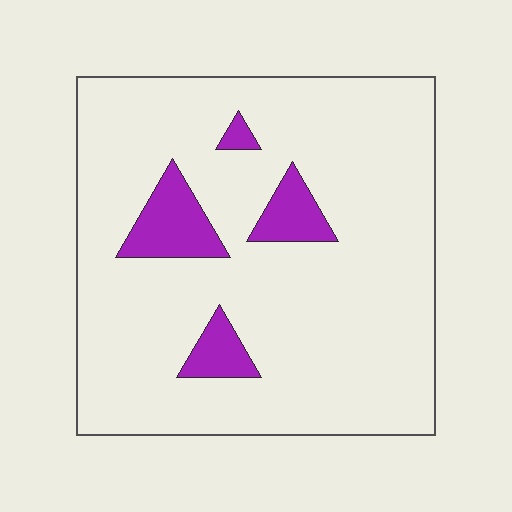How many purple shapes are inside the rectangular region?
4.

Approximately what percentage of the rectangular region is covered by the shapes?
Approximately 10%.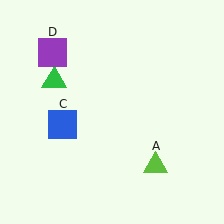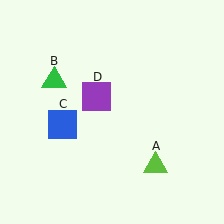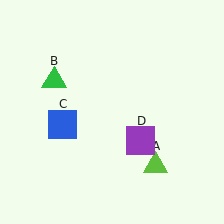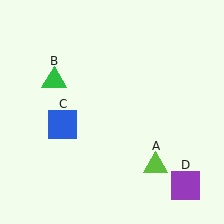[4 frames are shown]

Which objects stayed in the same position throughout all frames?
Lime triangle (object A) and green triangle (object B) and blue square (object C) remained stationary.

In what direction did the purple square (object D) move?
The purple square (object D) moved down and to the right.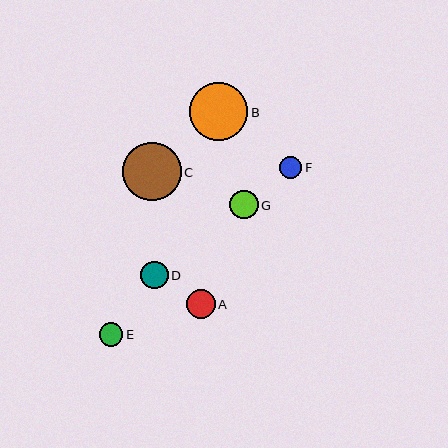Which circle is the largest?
Circle C is the largest with a size of approximately 59 pixels.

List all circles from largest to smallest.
From largest to smallest: C, B, A, G, D, E, F.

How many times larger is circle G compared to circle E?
Circle G is approximately 1.2 times the size of circle E.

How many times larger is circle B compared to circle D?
Circle B is approximately 2.1 times the size of circle D.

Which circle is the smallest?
Circle F is the smallest with a size of approximately 22 pixels.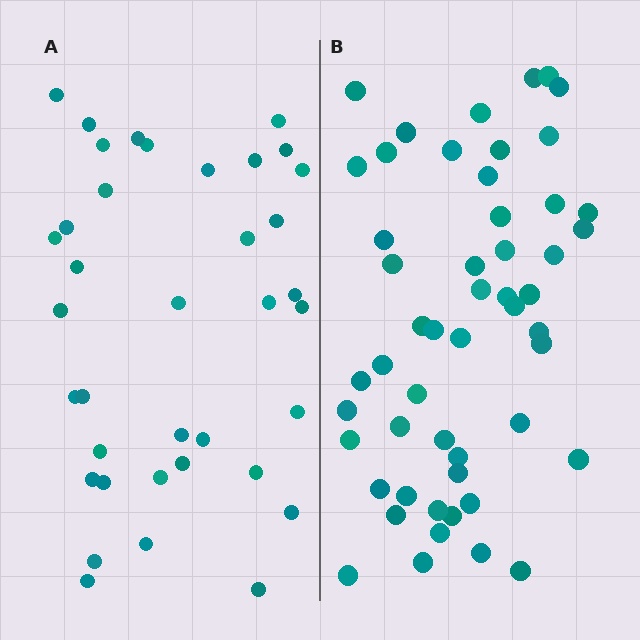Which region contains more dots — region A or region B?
Region B (the right region) has more dots.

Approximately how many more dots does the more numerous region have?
Region B has approximately 15 more dots than region A.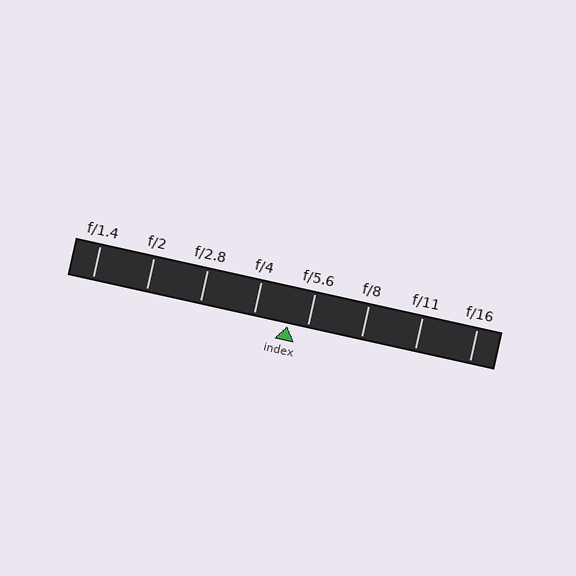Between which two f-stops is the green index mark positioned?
The index mark is between f/4 and f/5.6.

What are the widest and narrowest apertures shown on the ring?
The widest aperture shown is f/1.4 and the narrowest is f/16.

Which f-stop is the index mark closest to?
The index mark is closest to f/5.6.